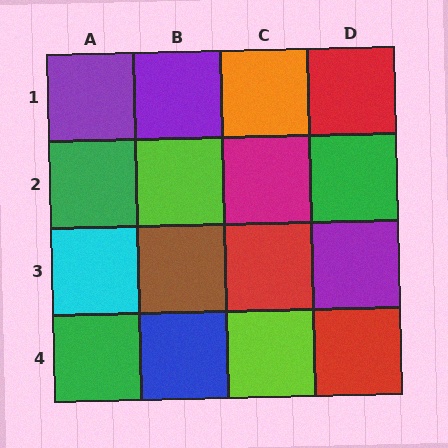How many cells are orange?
1 cell is orange.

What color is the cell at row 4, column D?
Red.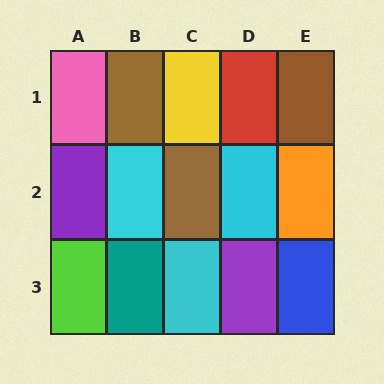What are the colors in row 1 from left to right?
Pink, brown, yellow, red, brown.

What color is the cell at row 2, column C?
Brown.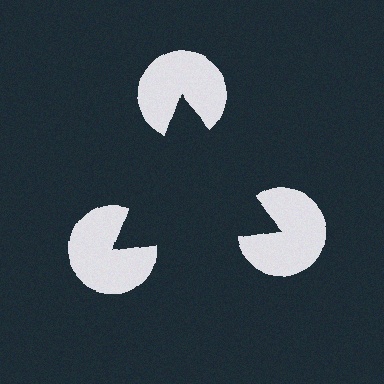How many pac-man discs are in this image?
There are 3 — one at each vertex of the illusory triangle.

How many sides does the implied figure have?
3 sides.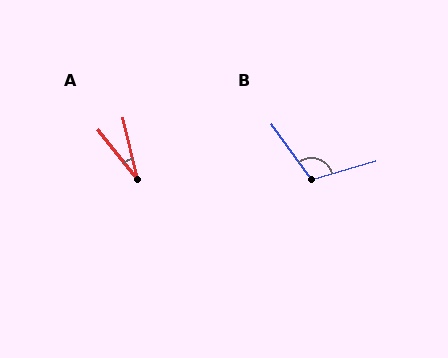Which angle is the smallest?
A, at approximately 26 degrees.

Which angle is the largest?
B, at approximately 110 degrees.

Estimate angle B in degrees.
Approximately 110 degrees.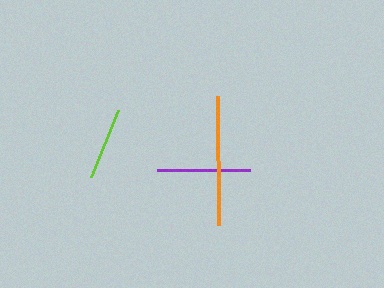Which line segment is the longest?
The orange line is the longest at approximately 130 pixels.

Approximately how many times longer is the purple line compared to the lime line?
The purple line is approximately 1.3 times the length of the lime line.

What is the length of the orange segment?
The orange segment is approximately 130 pixels long.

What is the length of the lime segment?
The lime segment is approximately 72 pixels long.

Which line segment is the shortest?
The lime line is the shortest at approximately 72 pixels.